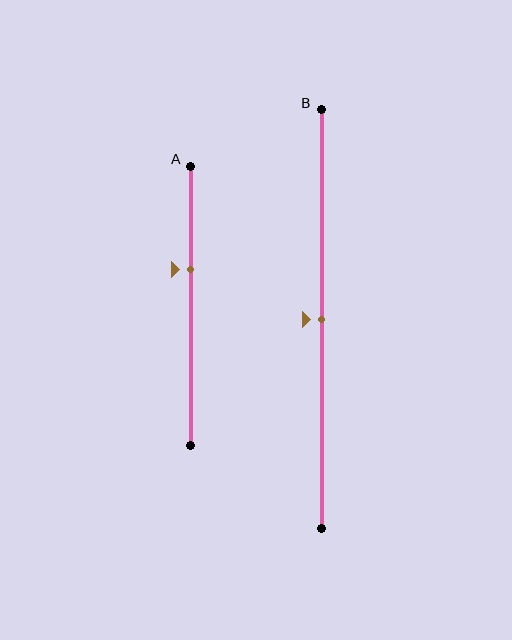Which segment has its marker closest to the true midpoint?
Segment B has its marker closest to the true midpoint.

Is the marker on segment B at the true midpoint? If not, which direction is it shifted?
Yes, the marker on segment B is at the true midpoint.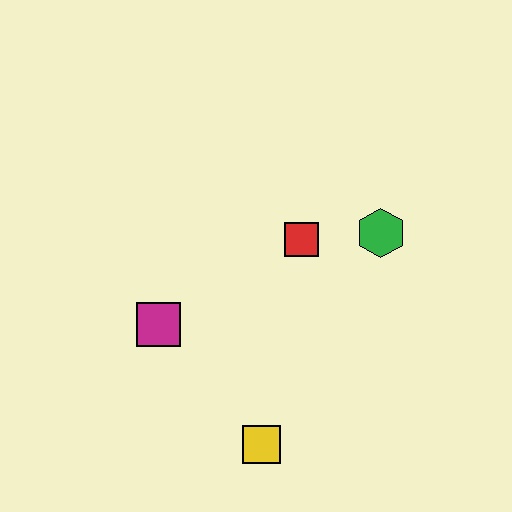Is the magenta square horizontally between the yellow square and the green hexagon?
No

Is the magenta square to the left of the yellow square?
Yes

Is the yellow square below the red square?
Yes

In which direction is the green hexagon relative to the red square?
The green hexagon is to the right of the red square.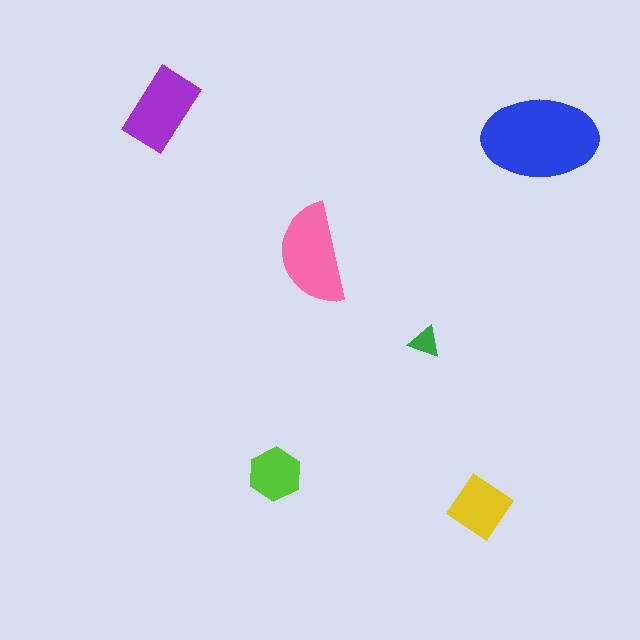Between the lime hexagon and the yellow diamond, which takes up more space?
The yellow diamond.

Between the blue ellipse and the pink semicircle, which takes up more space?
The blue ellipse.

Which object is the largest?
The blue ellipse.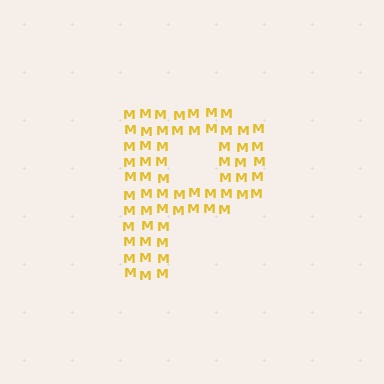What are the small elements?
The small elements are letter M's.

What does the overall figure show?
The overall figure shows the letter P.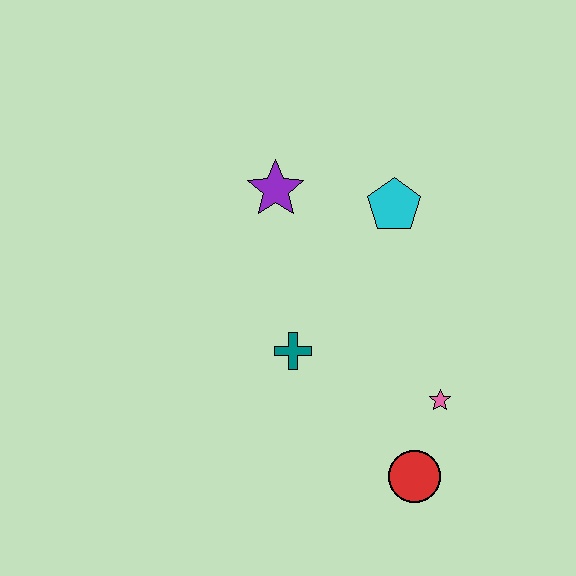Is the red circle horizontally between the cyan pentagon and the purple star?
No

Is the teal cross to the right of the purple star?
Yes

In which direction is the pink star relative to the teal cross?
The pink star is to the right of the teal cross.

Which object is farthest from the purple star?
The red circle is farthest from the purple star.